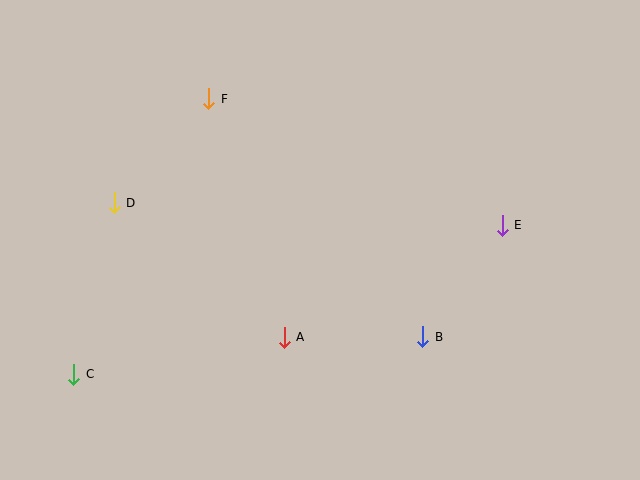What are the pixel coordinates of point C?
Point C is at (74, 374).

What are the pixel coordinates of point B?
Point B is at (423, 337).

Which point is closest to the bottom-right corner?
Point B is closest to the bottom-right corner.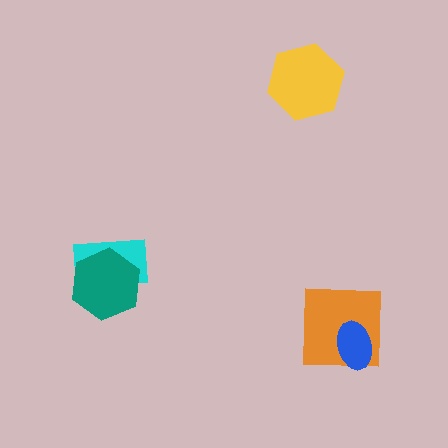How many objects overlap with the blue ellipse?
1 object overlaps with the blue ellipse.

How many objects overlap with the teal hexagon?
1 object overlaps with the teal hexagon.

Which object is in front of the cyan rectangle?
The teal hexagon is in front of the cyan rectangle.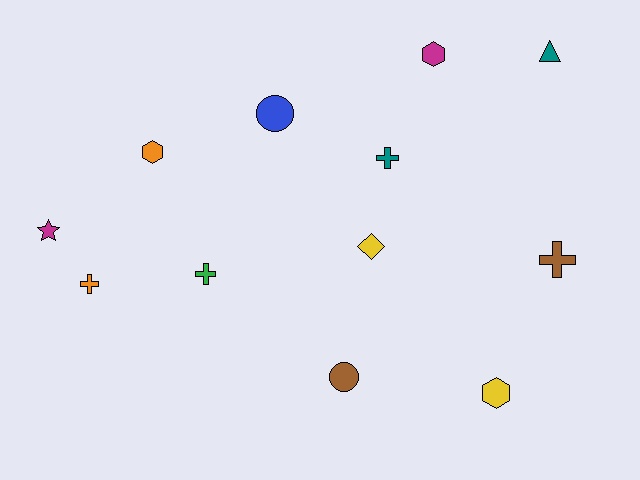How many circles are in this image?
There are 2 circles.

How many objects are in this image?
There are 12 objects.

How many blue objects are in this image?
There is 1 blue object.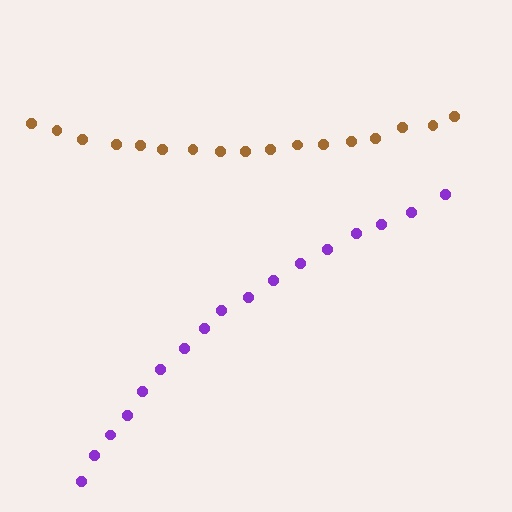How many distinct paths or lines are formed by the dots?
There are 2 distinct paths.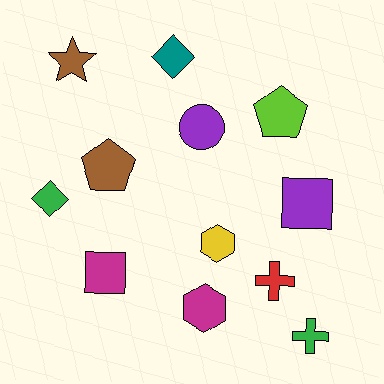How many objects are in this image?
There are 12 objects.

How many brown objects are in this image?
There are 2 brown objects.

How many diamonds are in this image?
There are 2 diamonds.